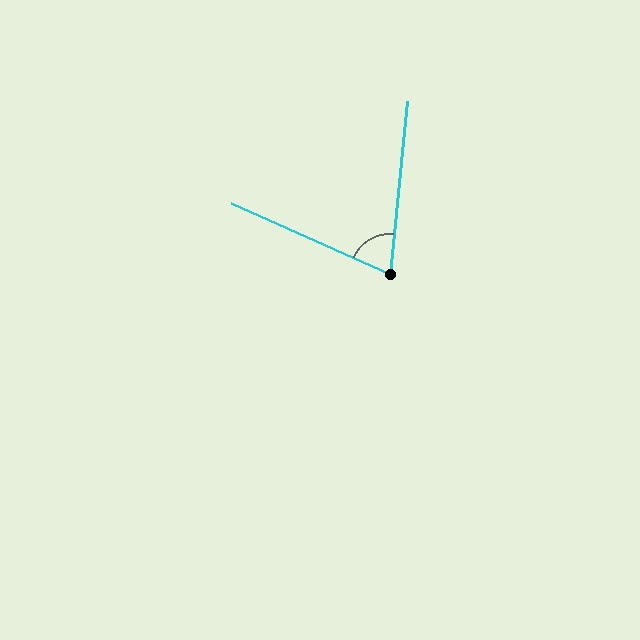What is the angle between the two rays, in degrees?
Approximately 72 degrees.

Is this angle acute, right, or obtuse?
It is acute.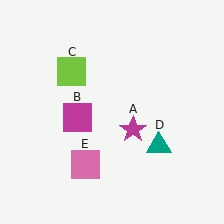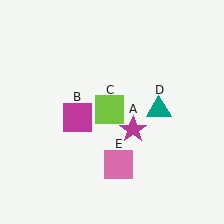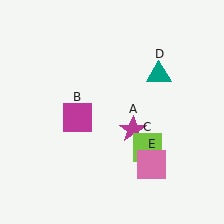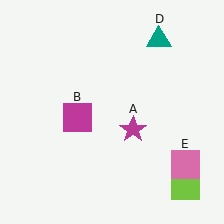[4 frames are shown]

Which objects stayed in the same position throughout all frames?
Magenta star (object A) and magenta square (object B) remained stationary.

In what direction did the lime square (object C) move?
The lime square (object C) moved down and to the right.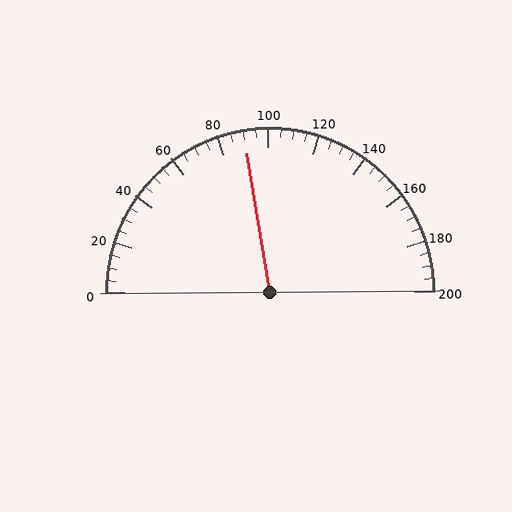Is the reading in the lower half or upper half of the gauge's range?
The reading is in the lower half of the range (0 to 200).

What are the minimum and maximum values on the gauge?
The gauge ranges from 0 to 200.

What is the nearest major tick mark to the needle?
The nearest major tick mark is 80.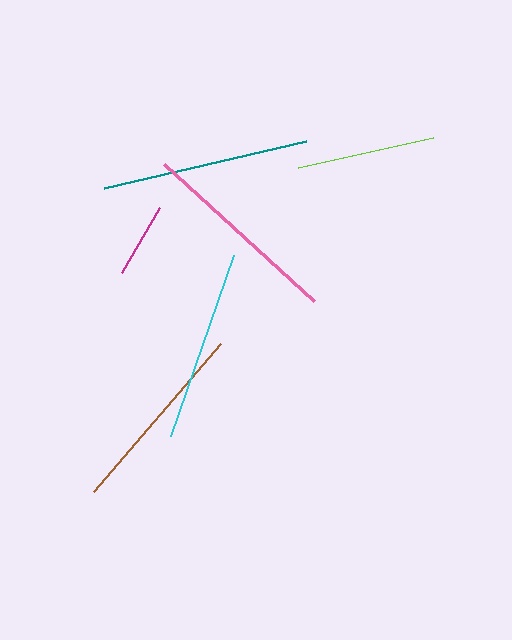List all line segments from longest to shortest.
From longest to shortest: teal, pink, brown, cyan, lime, magenta.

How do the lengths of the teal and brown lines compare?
The teal and brown lines are approximately the same length.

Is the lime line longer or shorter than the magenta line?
The lime line is longer than the magenta line.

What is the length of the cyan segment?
The cyan segment is approximately 192 pixels long.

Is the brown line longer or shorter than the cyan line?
The brown line is longer than the cyan line.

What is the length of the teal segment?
The teal segment is approximately 207 pixels long.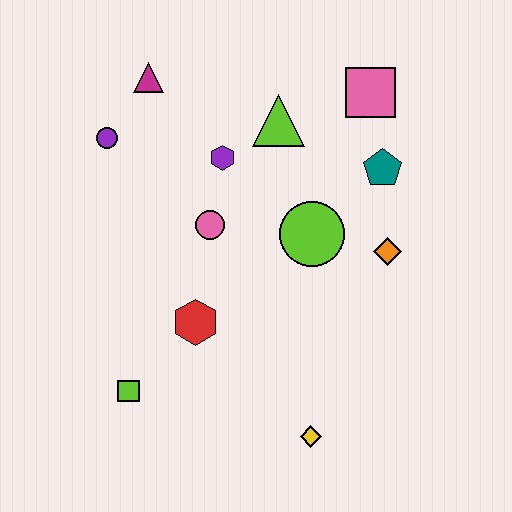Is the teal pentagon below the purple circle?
Yes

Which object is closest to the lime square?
The red hexagon is closest to the lime square.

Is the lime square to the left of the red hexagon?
Yes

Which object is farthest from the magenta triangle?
The yellow diamond is farthest from the magenta triangle.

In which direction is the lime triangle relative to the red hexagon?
The lime triangle is above the red hexagon.